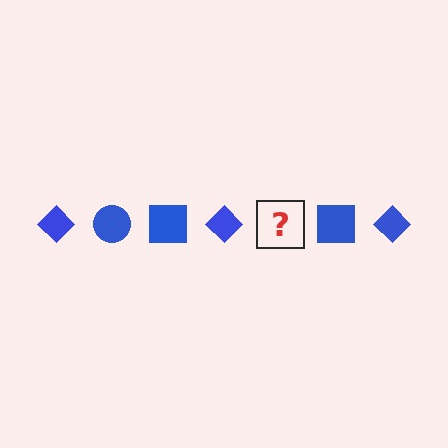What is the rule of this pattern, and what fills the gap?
The rule is that the pattern cycles through diamond, circle, square shapes in blue. The gap should be filled with a blue circle.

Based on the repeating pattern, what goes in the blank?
The blank should be a blue circle.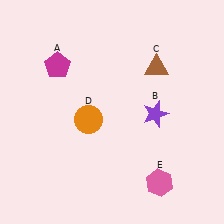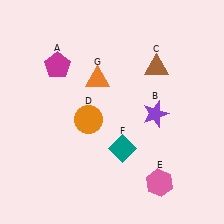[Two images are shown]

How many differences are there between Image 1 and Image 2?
There are 2 differences between the two images.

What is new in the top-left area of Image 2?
An orange triangle (G) was added in the top-left area of Image 2.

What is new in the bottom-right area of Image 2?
A teal diamond (F) was added in the bottom-right area of Image 2.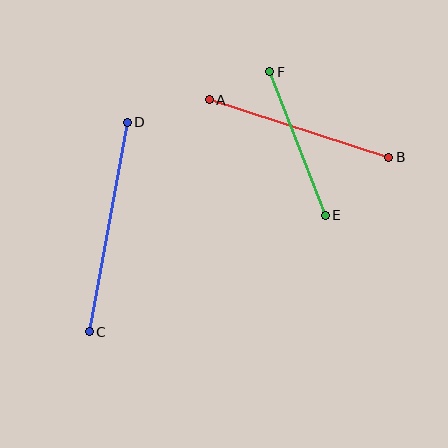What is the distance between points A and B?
The distance is approximately 189 pixels.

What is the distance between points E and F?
The distance is approximately 154 pixels.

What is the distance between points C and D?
The distance is approximately 213 pixels.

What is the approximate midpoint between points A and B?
The midpoint is at approximately (299, 128) pixels.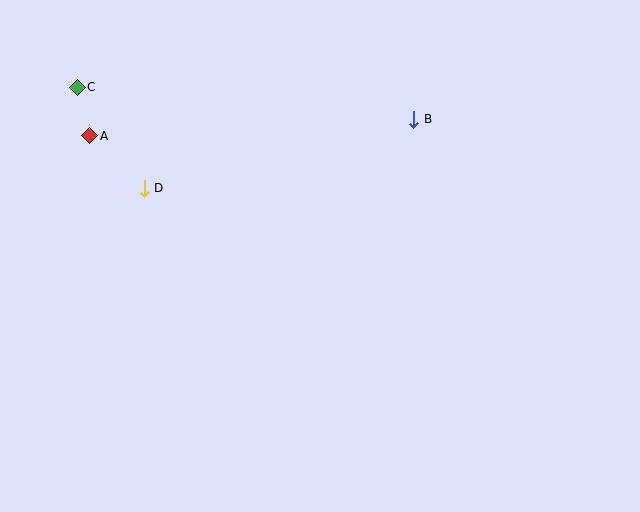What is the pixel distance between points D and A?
The distance between D and A is 76 pixels.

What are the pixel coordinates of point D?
Point D is at (144, 188).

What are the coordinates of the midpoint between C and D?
The midpoint between C and D is at (111, 138).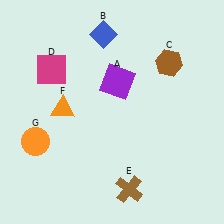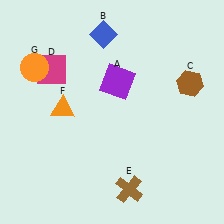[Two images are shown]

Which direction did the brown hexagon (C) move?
The brown hexagon (C) moved right.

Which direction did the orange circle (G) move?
The orange circle (G) moved up.